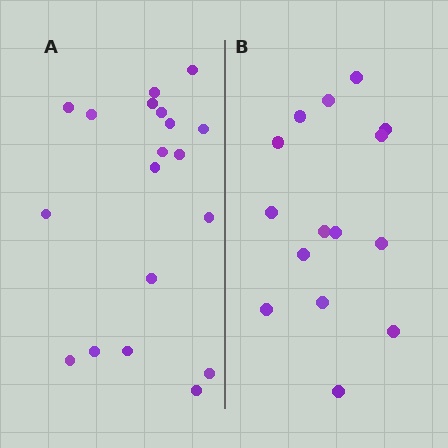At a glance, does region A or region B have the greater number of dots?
Region A (the left region) has more dots.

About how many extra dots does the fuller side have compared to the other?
Region A has about 4 more dots than region B.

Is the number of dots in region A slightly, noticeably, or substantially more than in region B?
Region A has noticeably more, but not dramatically so. The ratio is roughly 1.3 to 1.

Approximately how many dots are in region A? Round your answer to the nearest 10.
About 20 dots. (The exact count is 19, which rounds to 20.)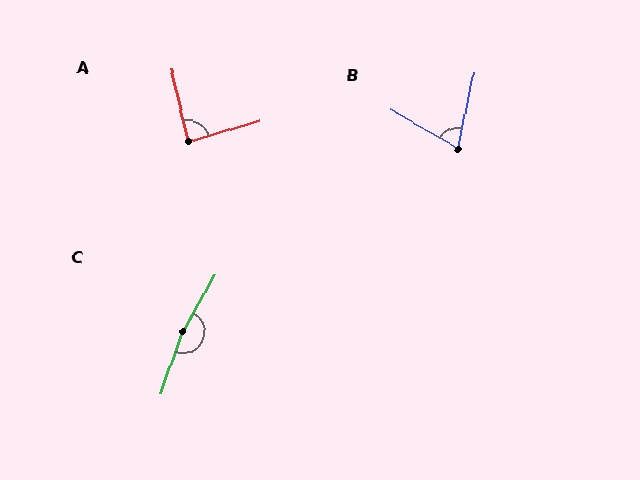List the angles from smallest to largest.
B (72°), A (86°), C (170°).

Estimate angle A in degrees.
Approximately 86 degrees.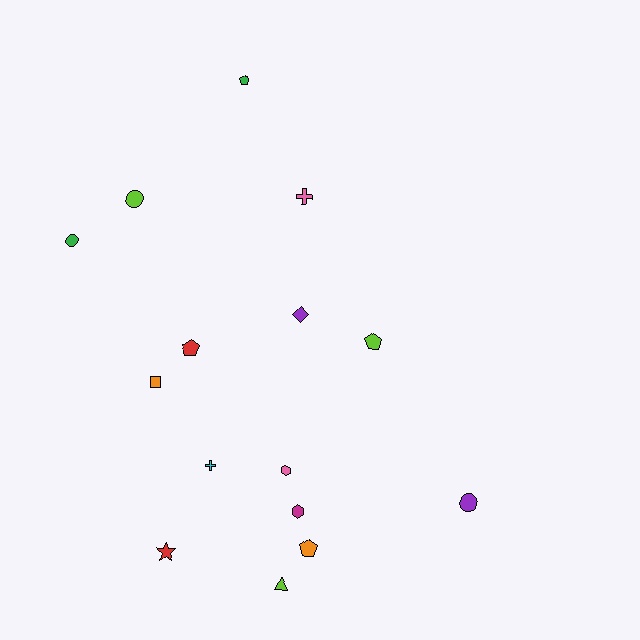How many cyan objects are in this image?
There is 1 cyan object.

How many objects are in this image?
There are 15 objects.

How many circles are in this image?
There are 3 circles.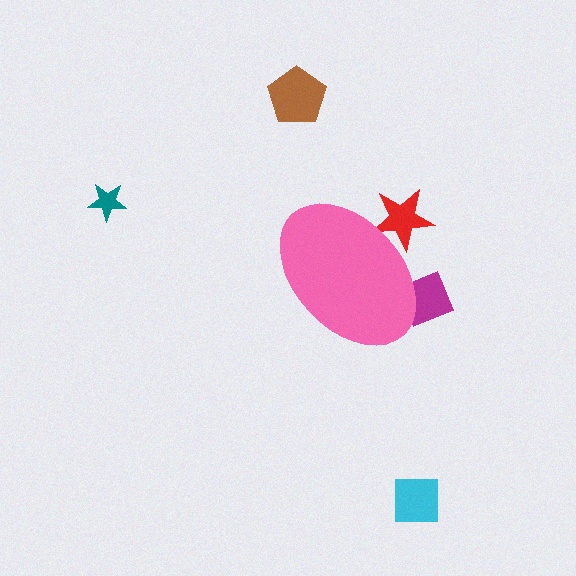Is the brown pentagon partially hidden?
No, the brown pentagon is fully visible.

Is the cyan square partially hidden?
No, the cyan square is fully visible.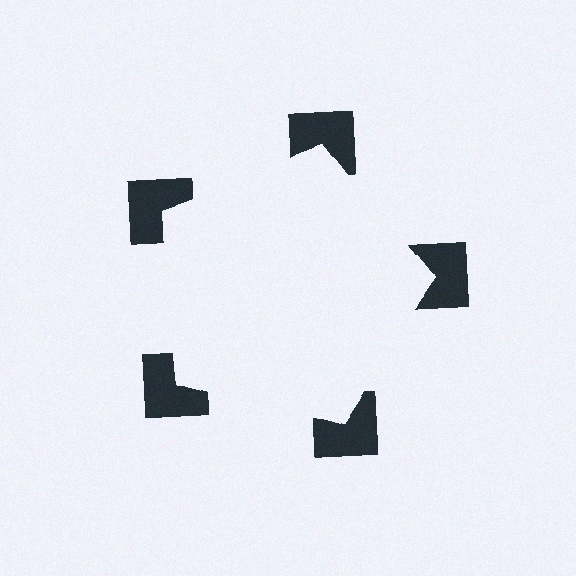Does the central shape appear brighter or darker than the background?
It typically appears slightly brighter than the background, even though no actual brightness change is drawn.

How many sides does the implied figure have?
5 sides.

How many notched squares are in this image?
There are 5 — one at each vertex of the illusory pentagon.